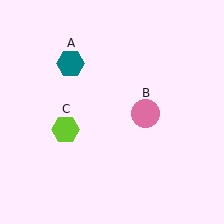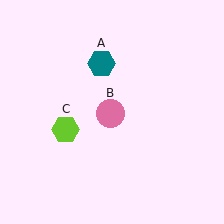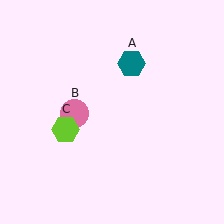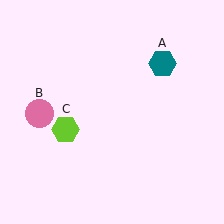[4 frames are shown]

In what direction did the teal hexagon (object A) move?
The teal hexagon (object A) moved right.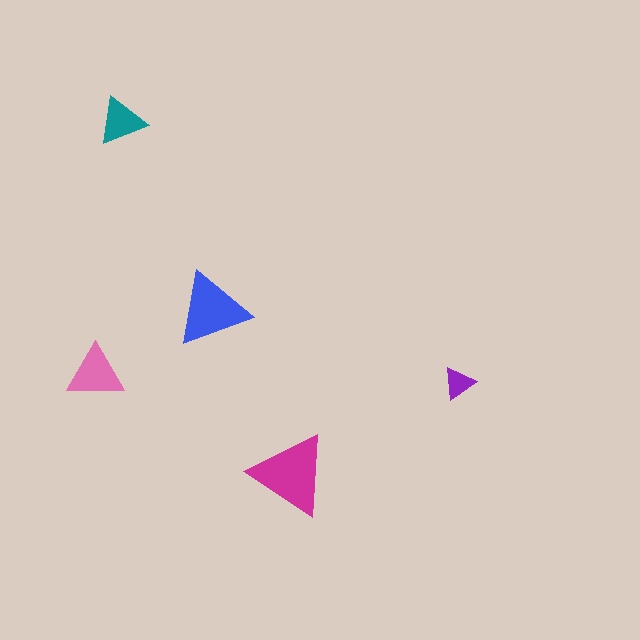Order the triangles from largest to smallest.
the magenta one, the blue one, the pink one, the teal one, the purple one.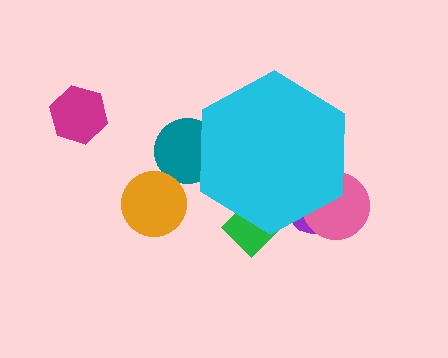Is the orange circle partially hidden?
No, the orange circle is fully visible.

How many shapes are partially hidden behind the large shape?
4 shapes are partially hidden.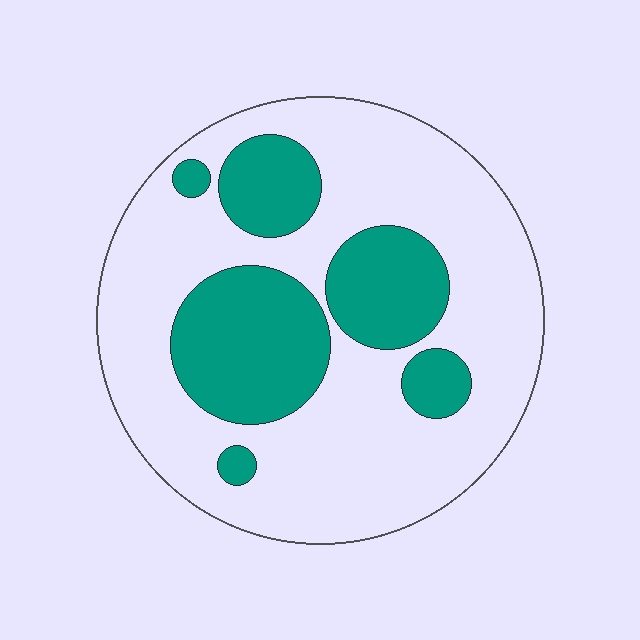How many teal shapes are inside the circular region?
6.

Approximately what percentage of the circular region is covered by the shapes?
Approximately 30%.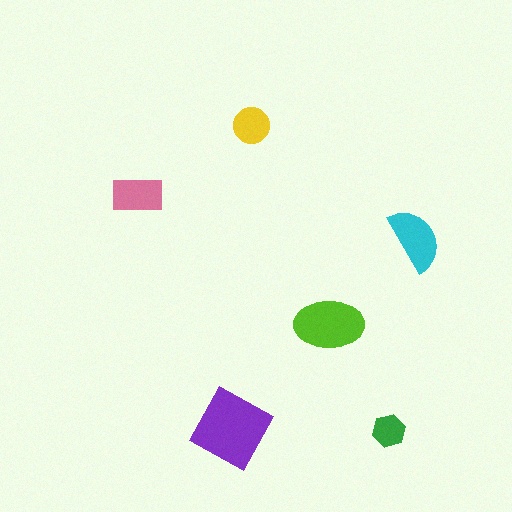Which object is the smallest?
The green hexagon.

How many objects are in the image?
There are 6 objects in the image.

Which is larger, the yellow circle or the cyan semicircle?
The cyan semicircle.